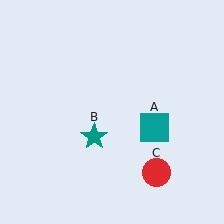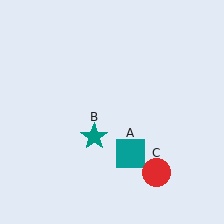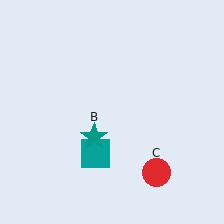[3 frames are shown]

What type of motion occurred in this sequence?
The teal square (object A) rotated clockwise around the center of the scene.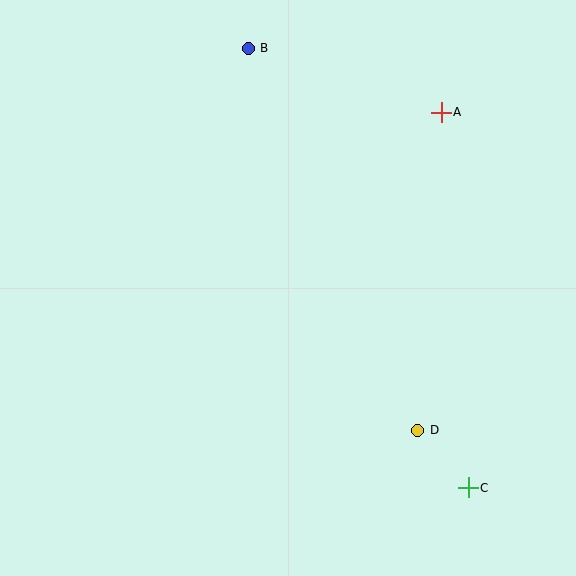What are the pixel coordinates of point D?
Point D is at (418, 430).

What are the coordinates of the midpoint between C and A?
The midpoint between C and A is at (455, 300).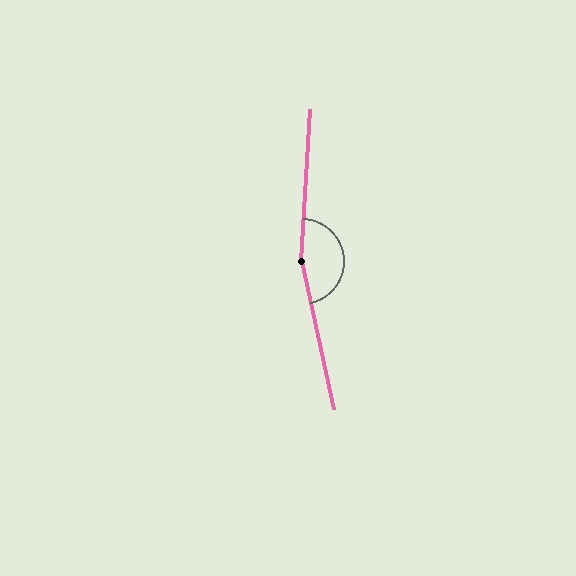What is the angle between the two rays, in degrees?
Approximately 165 degrees.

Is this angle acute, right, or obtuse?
It is obtuse.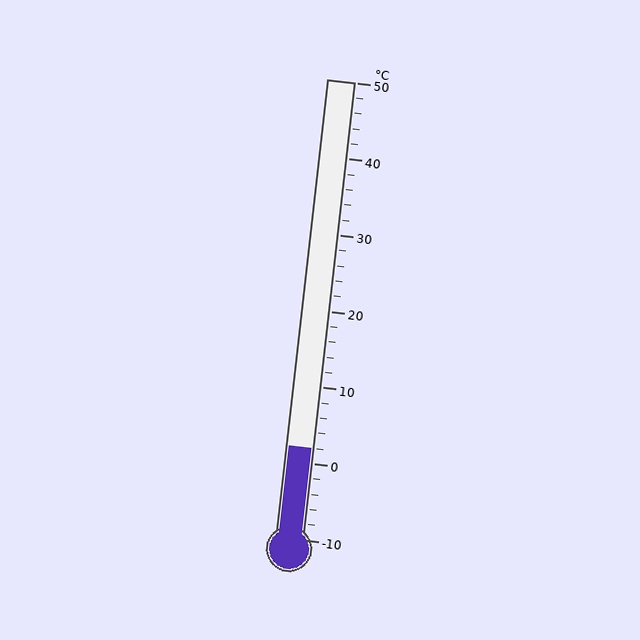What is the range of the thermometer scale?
The thermometer scale ranges from -10°C to 50°C.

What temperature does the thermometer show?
The thermometer shows approximately 2°C.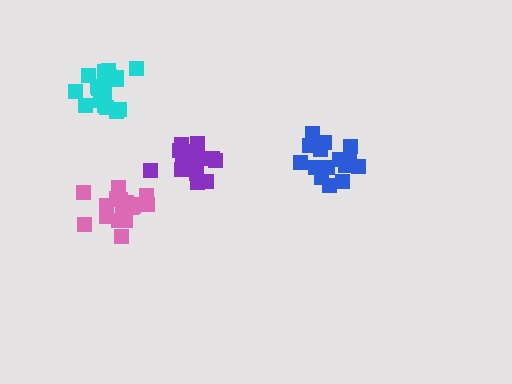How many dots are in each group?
Group 1: 15 dots, Group 2: 15 dots, Group 3: 19 dots, Group 4: 20 dots (69 total).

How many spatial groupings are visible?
There are 4 spatial groupings.